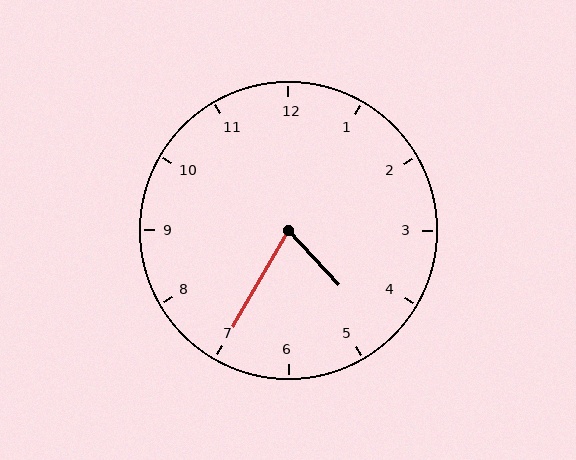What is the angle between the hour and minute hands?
Approximately 72 degrees.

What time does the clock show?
4:35.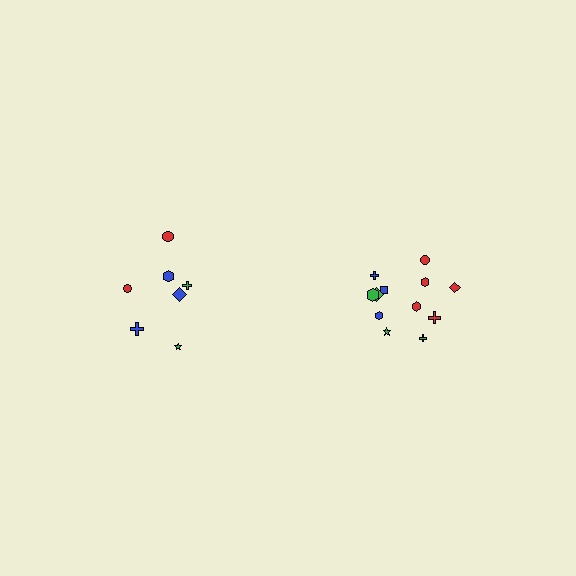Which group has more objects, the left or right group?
The right group.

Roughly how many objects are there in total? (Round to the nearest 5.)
Roughly 20 objects in total.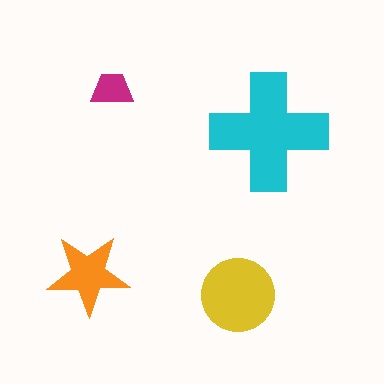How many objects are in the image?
There are 4 objects in the image.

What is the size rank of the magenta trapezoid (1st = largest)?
4th.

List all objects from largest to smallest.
The cyan cross, the yellow circle, the orange star, the magenta trapezoid.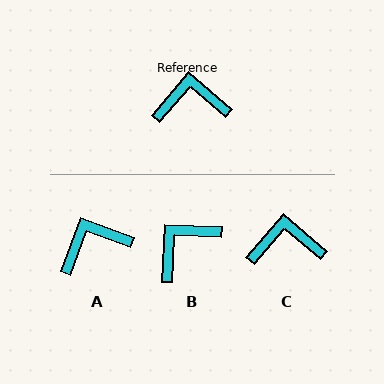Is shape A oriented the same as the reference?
No, it is off by about 20 degrees.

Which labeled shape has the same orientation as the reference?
C.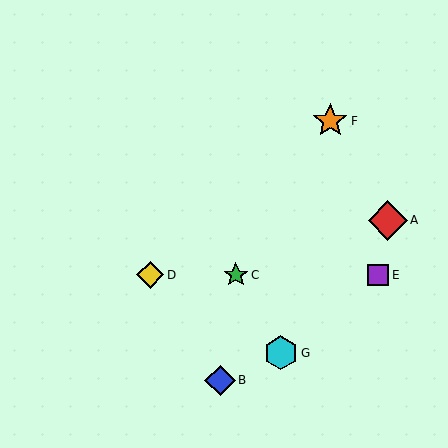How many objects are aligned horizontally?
3 objects (C, D, E) are aligned horizontally.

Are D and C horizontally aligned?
Yes, both are at y≈275.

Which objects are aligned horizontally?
Objects C, D, E are aligned horizontally.